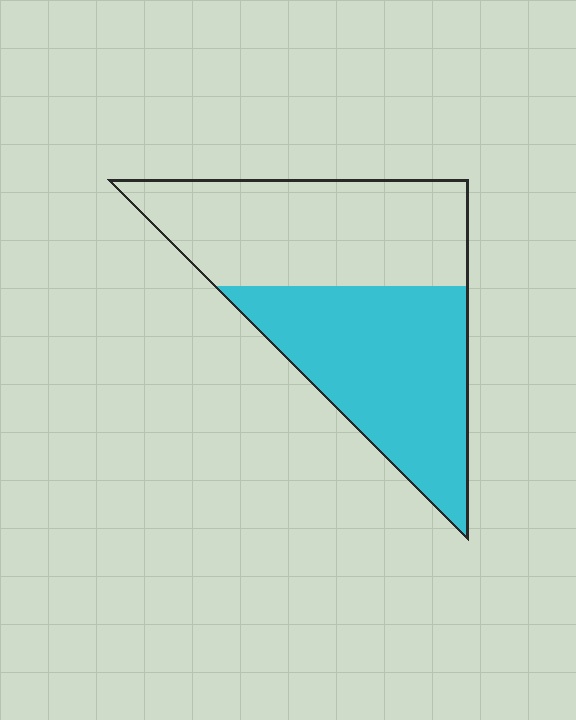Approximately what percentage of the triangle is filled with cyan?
Approximately 50%.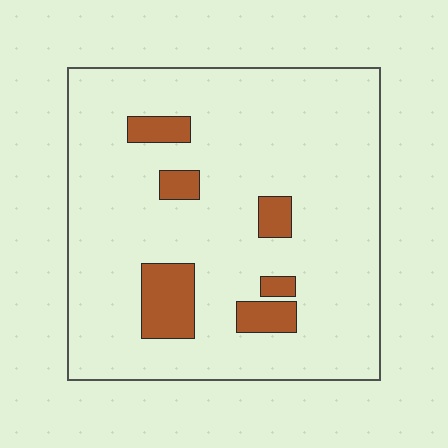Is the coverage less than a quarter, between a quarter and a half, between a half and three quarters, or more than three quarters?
Less than a quarter.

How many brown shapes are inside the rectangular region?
6.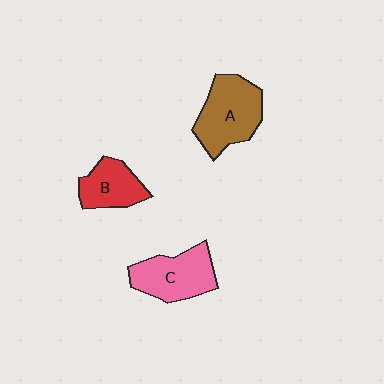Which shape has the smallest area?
Shape B (red).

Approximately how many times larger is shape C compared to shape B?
Approximately 1.4 times.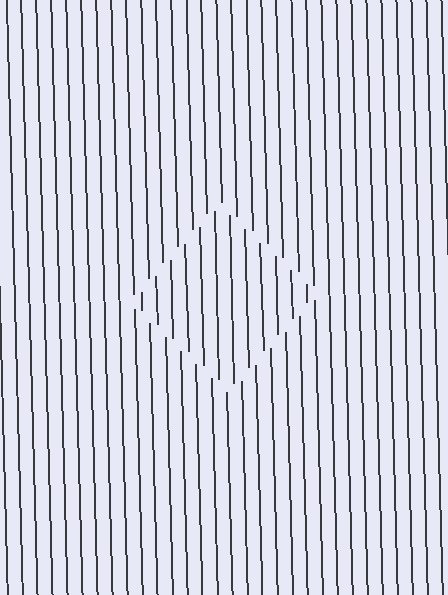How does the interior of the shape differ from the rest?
The interior of the shape contains the same grating, shifted by half a period — the contour is defined by the phase discontinuity where line-ends from the inner and outer gratings abut.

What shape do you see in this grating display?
An illusory square. The interior of the shape contains the same grating, shifted by half a period — the contour is defined by the phase discontinuity where line-ends from the inner and outer gratings abut.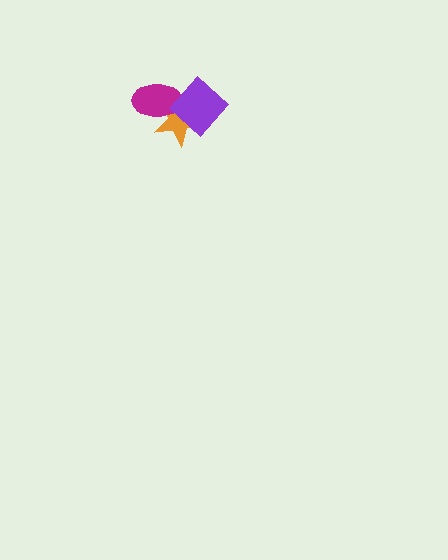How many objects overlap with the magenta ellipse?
2 objects overlap with the magenta ellipse.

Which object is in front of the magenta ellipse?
The purple diamond is in front of the magenta ellipse.